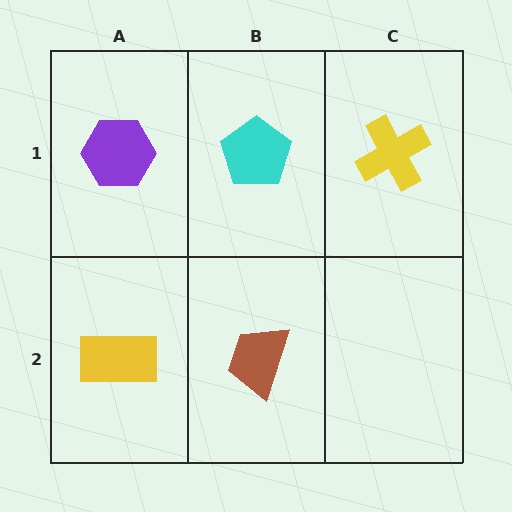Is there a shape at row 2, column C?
No, that cell is empty.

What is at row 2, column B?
A brown trapezoid.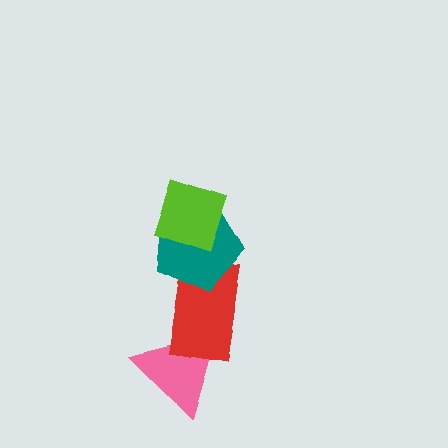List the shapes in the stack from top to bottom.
From top to bottom: the lime diamond, the teal pentagon, the red rectangle, the pink triangle.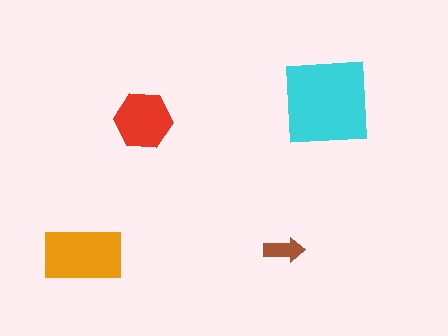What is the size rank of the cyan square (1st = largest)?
1st.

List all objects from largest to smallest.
The cyan square, the orange rectangle, the red hexagon, the brown arrow.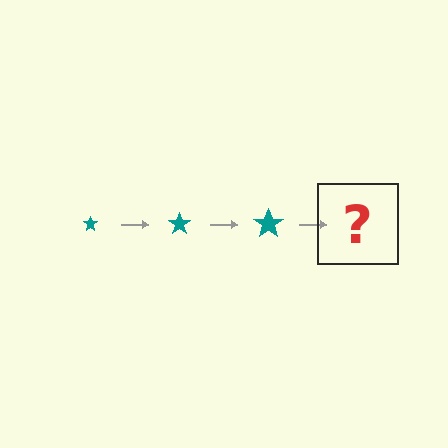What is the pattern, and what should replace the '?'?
The pattern is that the star gets progressively larger each step. The '?' should be a teal star, larger than the previous one.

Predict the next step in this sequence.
The next step is a teal star, larger than the previous one.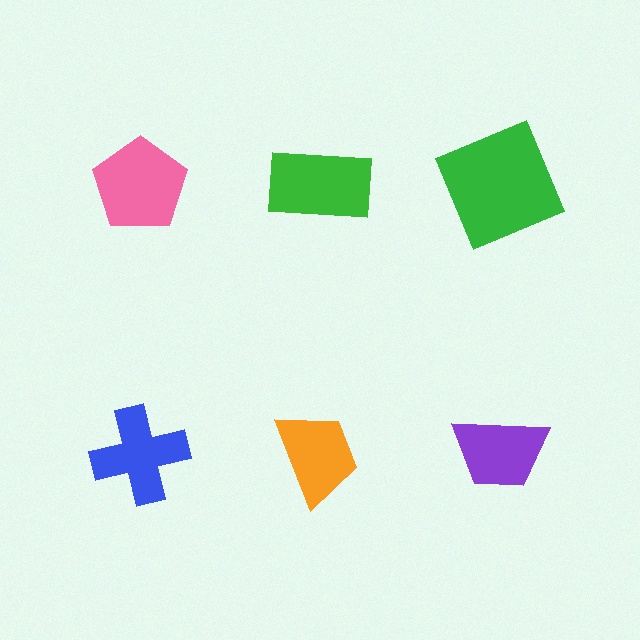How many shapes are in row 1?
3 shapes.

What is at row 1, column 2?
A green rectangle.